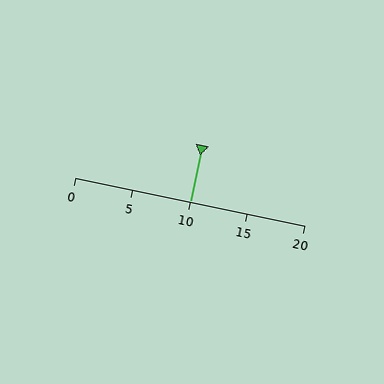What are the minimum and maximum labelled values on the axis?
The axis runs from 0 to 20.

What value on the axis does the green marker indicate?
The marker indicates approximately 10.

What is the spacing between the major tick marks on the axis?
The major ticks are spaced 5 apart.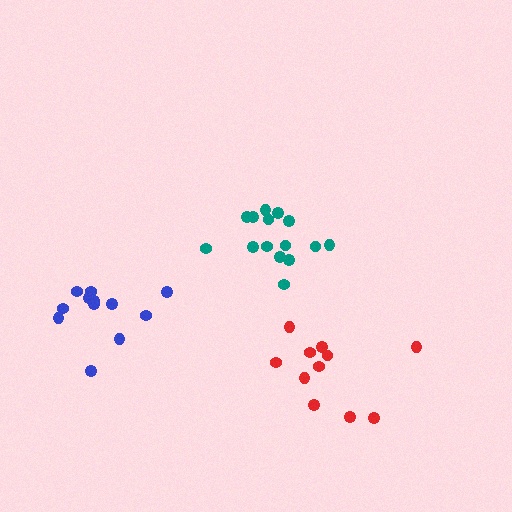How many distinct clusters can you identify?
There are 3 distinct clusters.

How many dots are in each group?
Group 1: 15 dots, Group 2: 12 dots, Group 3: 11 dots (38 total).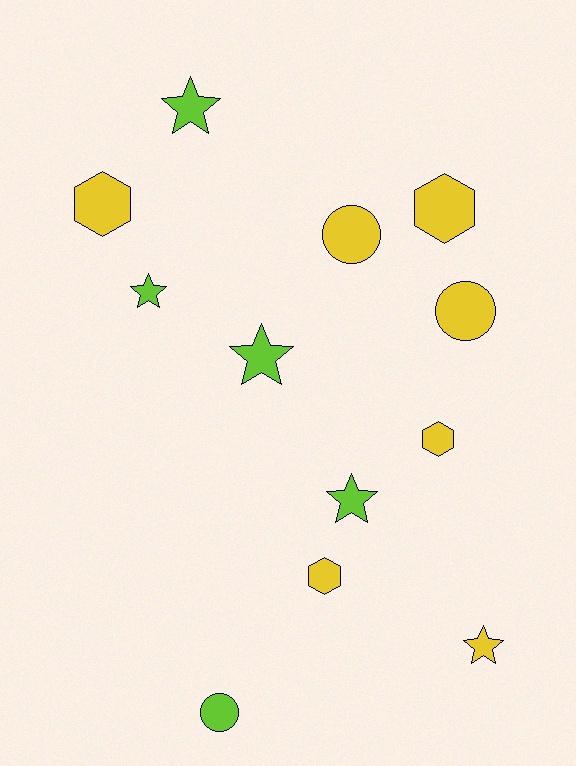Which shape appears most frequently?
Star, with 5 objects.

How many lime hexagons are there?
There are no lime hexagons.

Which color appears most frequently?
Yellow, with 7 objects.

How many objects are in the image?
There are 12 objects.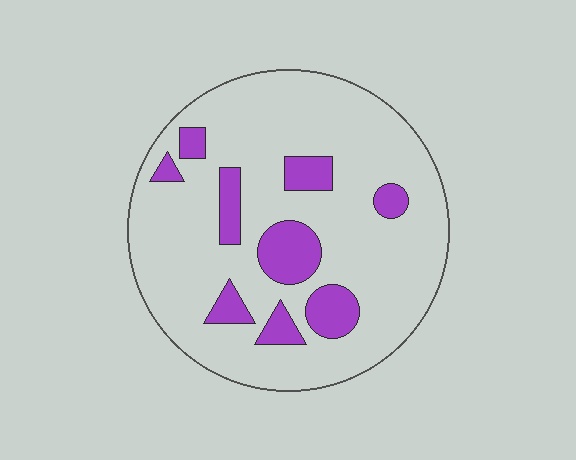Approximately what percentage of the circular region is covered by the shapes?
Approximately 15%.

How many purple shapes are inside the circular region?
9.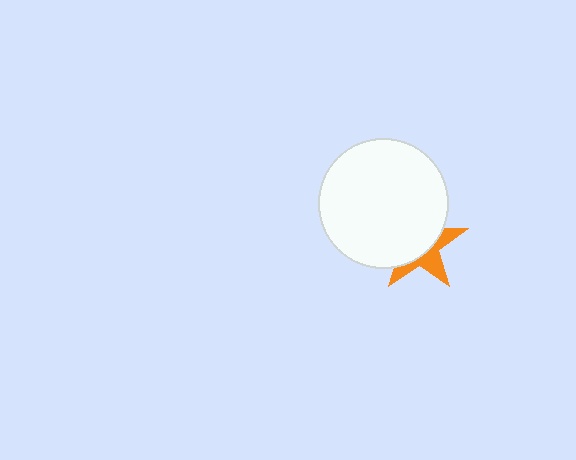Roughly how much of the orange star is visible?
A small part of it is visible (roughly 38%).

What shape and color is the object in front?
The object in front is a white circle.